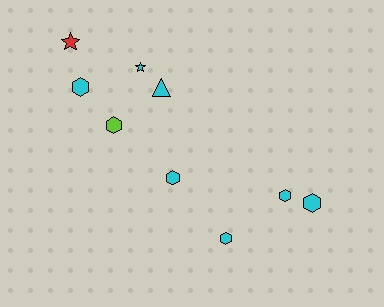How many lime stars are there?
There are no lime stars.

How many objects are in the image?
There are 9 objects.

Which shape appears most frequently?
Hexagon, with 6 objects.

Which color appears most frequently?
Cyan, with 7 objects.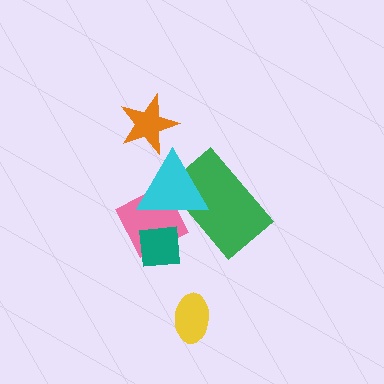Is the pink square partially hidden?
Yes, it is partially covered by another shape.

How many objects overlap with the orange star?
0 objects overlap with the orange star.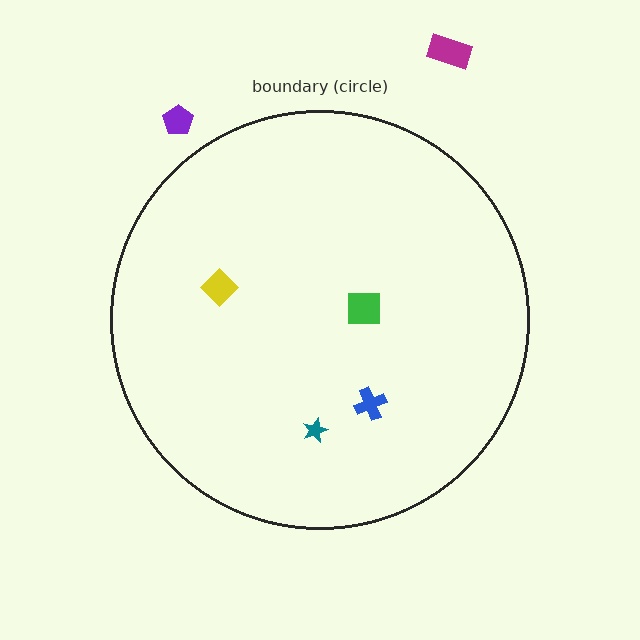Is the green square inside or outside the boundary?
Inside.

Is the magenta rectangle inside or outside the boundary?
Outside.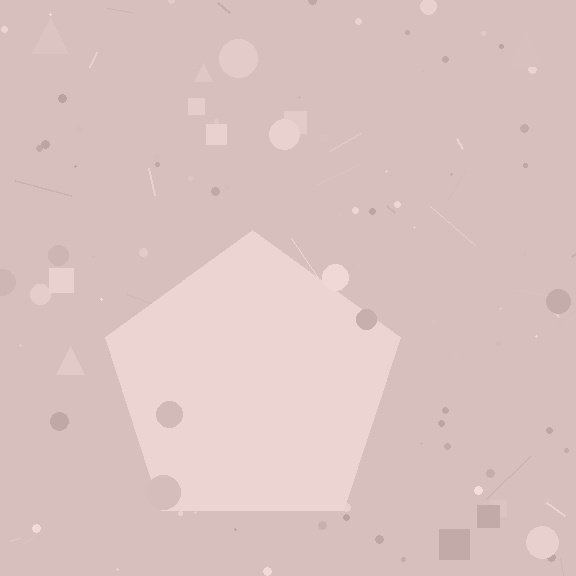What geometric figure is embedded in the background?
A pentagon is embedded in the background.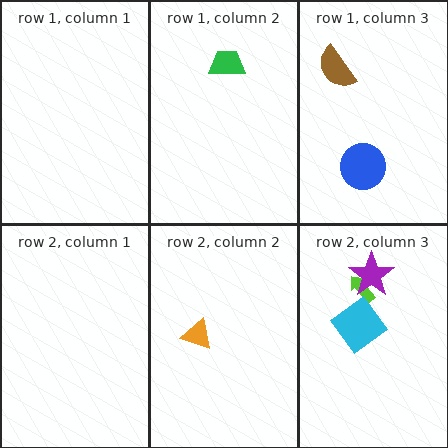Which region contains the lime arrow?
The row 2, column 3 region.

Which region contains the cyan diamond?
The row 2, column 3 region.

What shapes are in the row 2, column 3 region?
The lime arrow, the purple star, the cyan diamond.